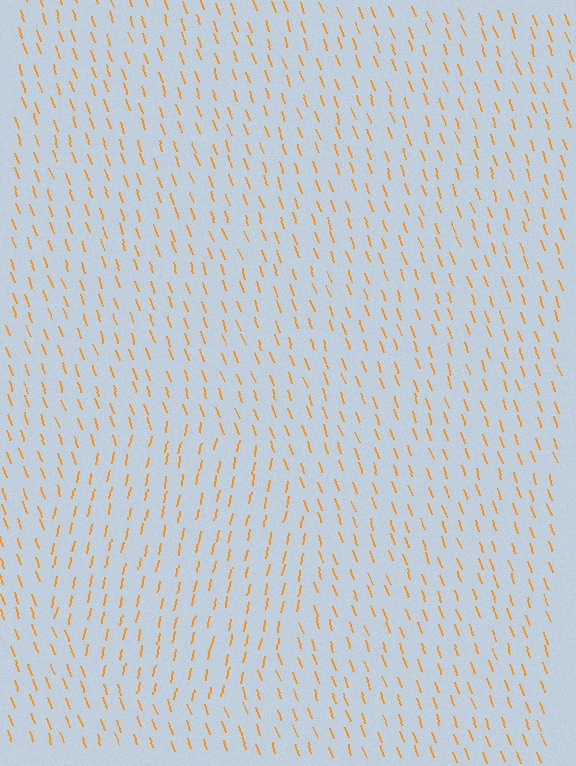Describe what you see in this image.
The image is filled with small orange line segments. A circle region in the image has lines oriented differently from the surrounding lines, creating a visible texture boundary.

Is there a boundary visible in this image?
Yes, there is a texture boundary formed by a change in line orientation.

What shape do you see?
I see a circle.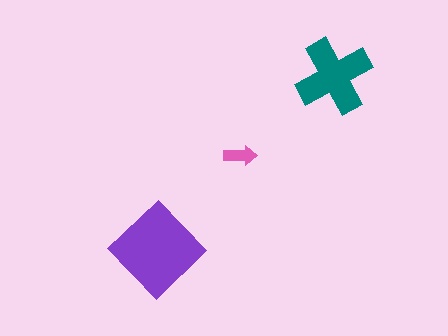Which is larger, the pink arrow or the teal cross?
The teal cross.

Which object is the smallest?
The pink arrow.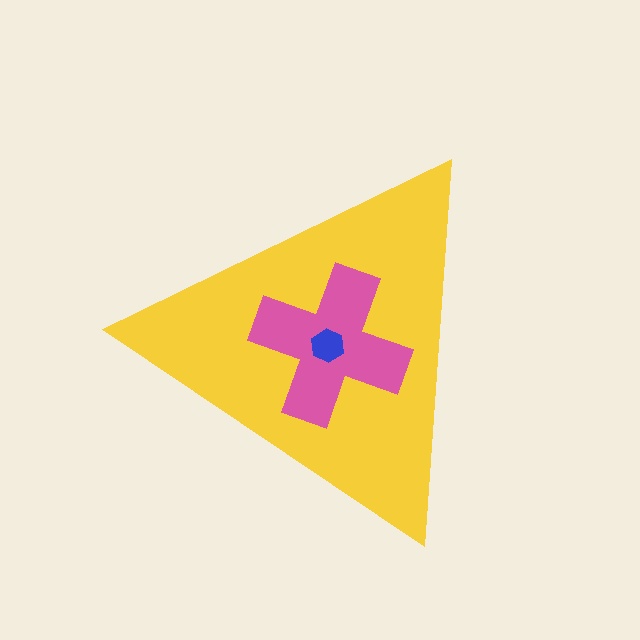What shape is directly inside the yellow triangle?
The pink cross.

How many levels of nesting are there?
3.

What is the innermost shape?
The blue hexagon.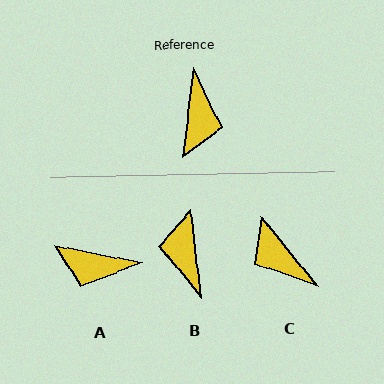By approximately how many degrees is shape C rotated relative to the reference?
Approximately 134 degrees clockwise.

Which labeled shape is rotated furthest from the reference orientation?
B, about 166 degrees away.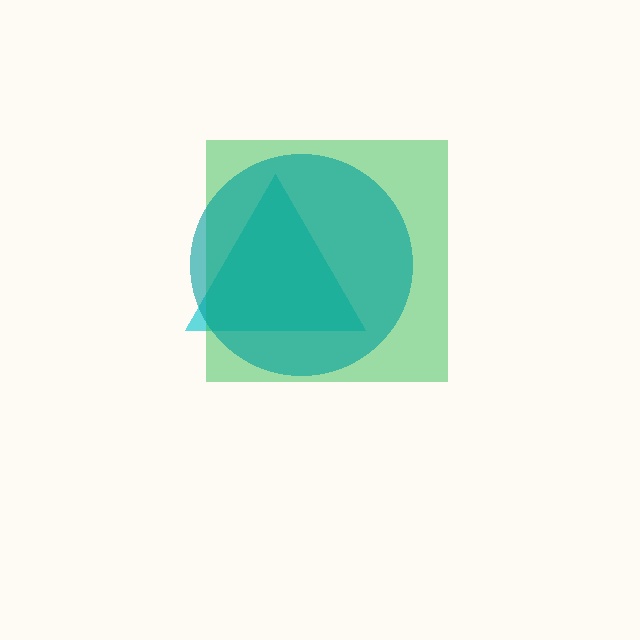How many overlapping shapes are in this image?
There are 3 overlapping shapes in the image.